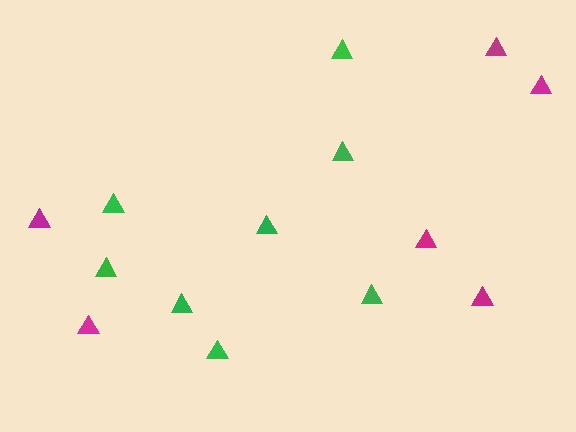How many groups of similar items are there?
There are 2 groups: one group of magenta triangles (6) and one group of green triangles (8).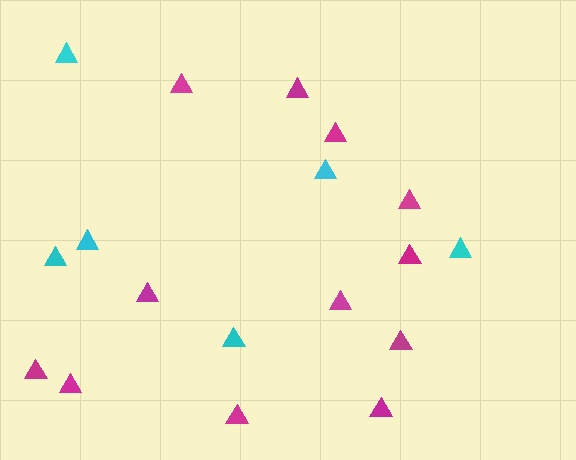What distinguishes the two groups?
There are 2 groups: one group of cyan triangles (6) and one group of magenta triangles (12).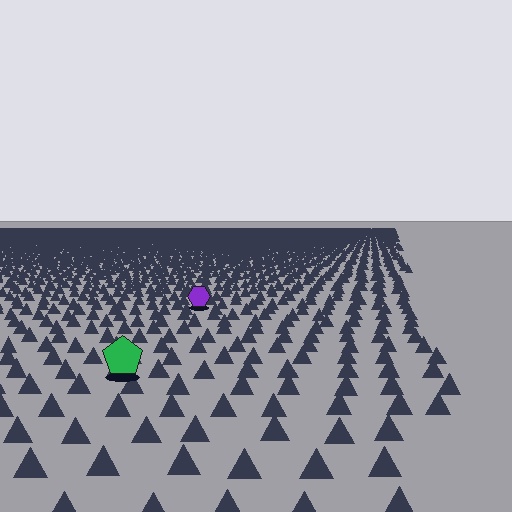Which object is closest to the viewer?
The green pentagon is closest. The texture marks near it are larger and more spread out.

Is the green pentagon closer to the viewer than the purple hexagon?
Yes. The green pentagon is closer — you can tell from the texture gradient: the ground texture is coarser near it.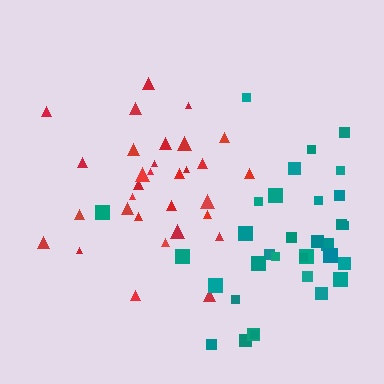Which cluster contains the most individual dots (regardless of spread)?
Teal (33).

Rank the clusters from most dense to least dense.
red, teal.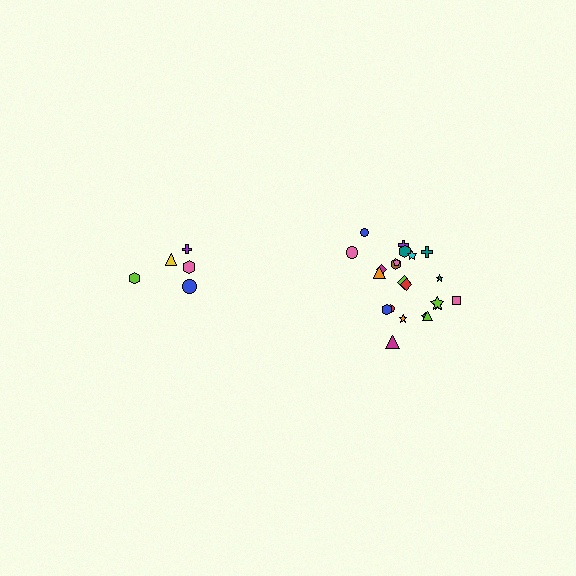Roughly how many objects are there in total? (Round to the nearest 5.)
Roughly 25 objects in total.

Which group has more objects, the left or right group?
The right group.